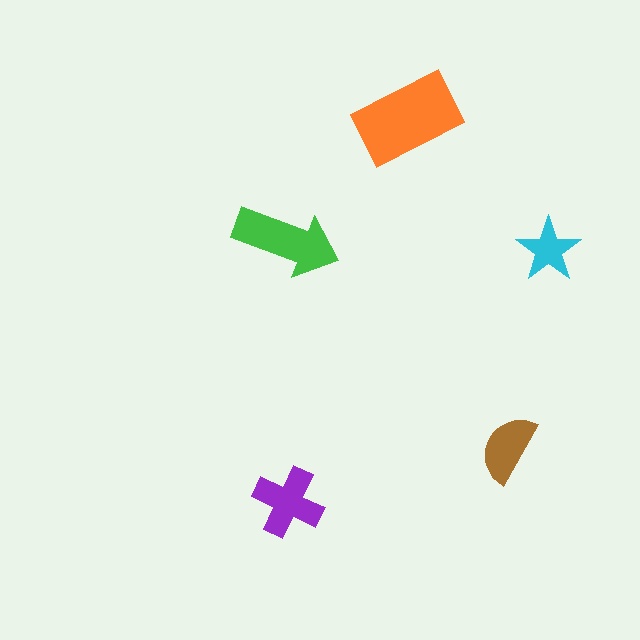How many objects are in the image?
There are 5 objects in the image.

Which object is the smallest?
The cyan star.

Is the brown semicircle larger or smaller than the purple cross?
Smaller.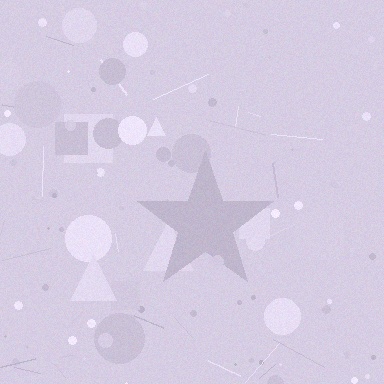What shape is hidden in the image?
A star is hidden in the image.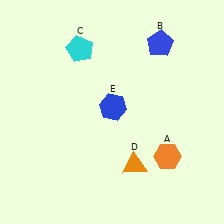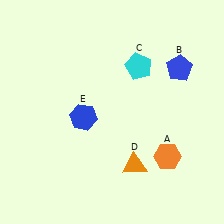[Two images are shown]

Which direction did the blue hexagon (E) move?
The blue hexagon (E) moved left.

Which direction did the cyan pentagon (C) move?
The cyan pentagon (C) moved right.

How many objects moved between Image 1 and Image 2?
3 objects moved between the two images.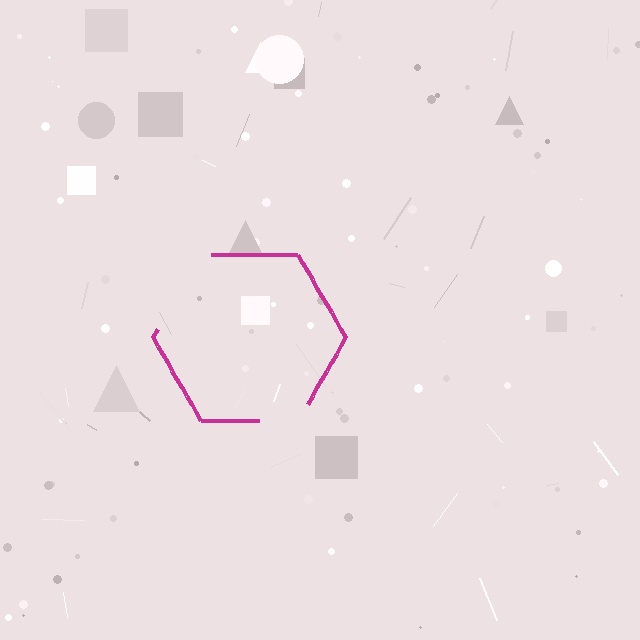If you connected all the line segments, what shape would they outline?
They would outline a hexagon.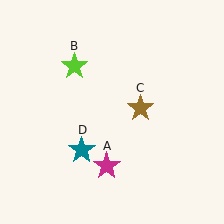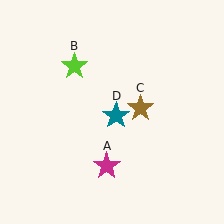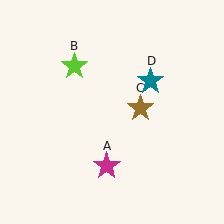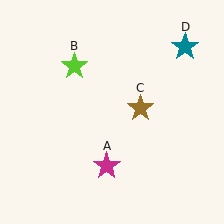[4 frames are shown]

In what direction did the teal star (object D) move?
The teal star (object D) moved up and to the right.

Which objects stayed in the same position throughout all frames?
Magenta star (object A) and lime star (object B) and brown star (object C) remained stationary.